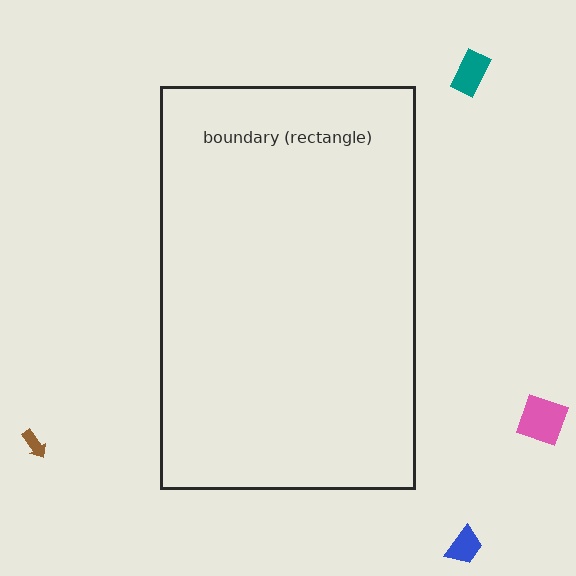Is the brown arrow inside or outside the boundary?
Outside.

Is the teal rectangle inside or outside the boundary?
Outside.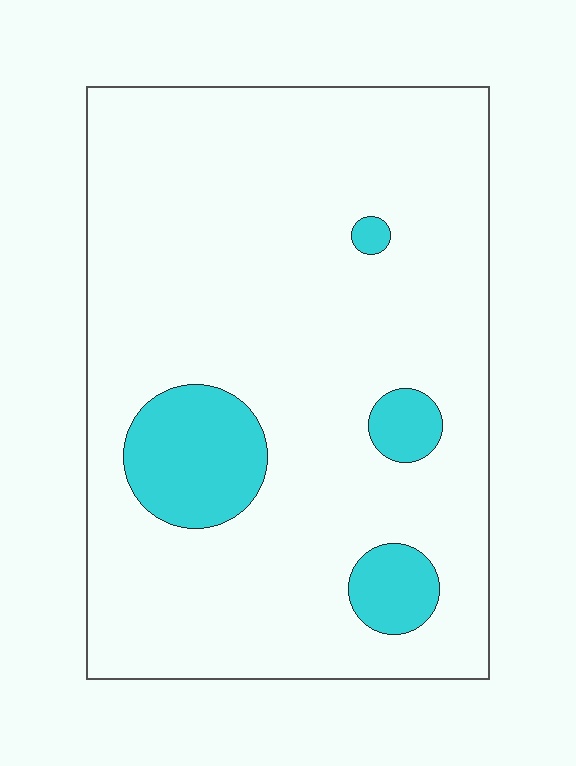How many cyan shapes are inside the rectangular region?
4.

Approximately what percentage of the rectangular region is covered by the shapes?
Approximately 10%.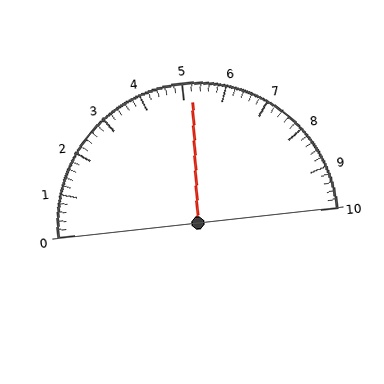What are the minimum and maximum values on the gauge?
The gauge ranges from 0 to 10.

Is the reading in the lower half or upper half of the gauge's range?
The reading is in the upper half of the range (0 to 10).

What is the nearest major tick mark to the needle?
The nearest major tick mark is 5.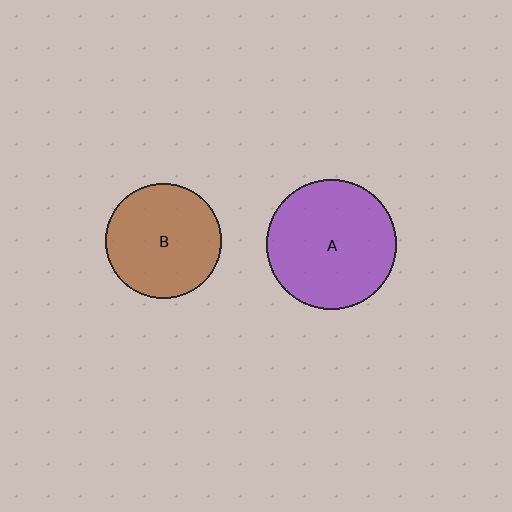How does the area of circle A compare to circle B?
Approximately 1.3 times.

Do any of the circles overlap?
No, none of the circles overlap.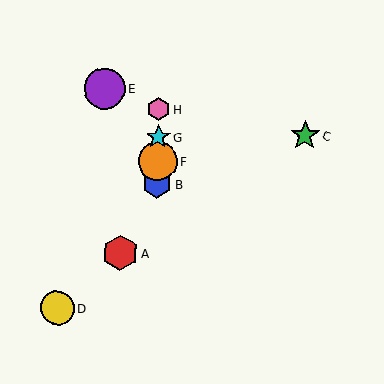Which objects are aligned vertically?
Objects B, F, G, H are aligned vertically.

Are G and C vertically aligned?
No, G is at x≈158 and C is at x≈305.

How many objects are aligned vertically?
4 objects (B, F, G, H) are aligned vertically.